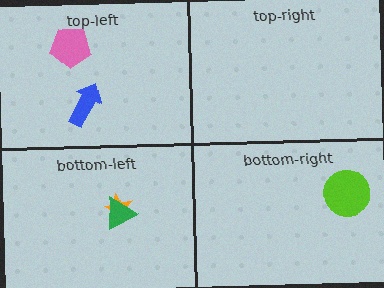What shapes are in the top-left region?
The blue arrow, the pink pentagon.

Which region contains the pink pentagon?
The top-left region.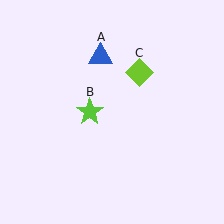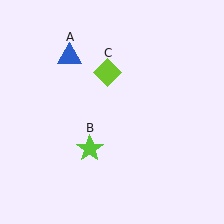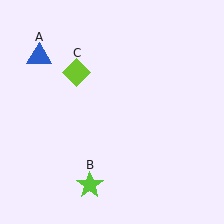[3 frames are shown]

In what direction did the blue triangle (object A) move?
The blue triangle (object A) moved left.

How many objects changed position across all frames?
3 objects changed position: blue triangle (object A), lime star (object B), lime diamond (object C).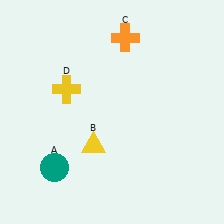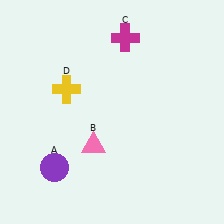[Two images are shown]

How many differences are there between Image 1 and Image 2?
There are 3 differences between the two images.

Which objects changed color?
A changed from teal to purple. B changed from yellow to pink. C changed from orange to magenta.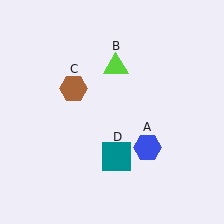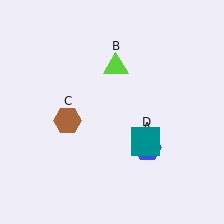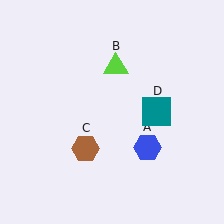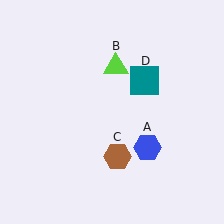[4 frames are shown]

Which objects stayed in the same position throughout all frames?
Blue hexagon (object A) and lime triangle (object B) remained stationary.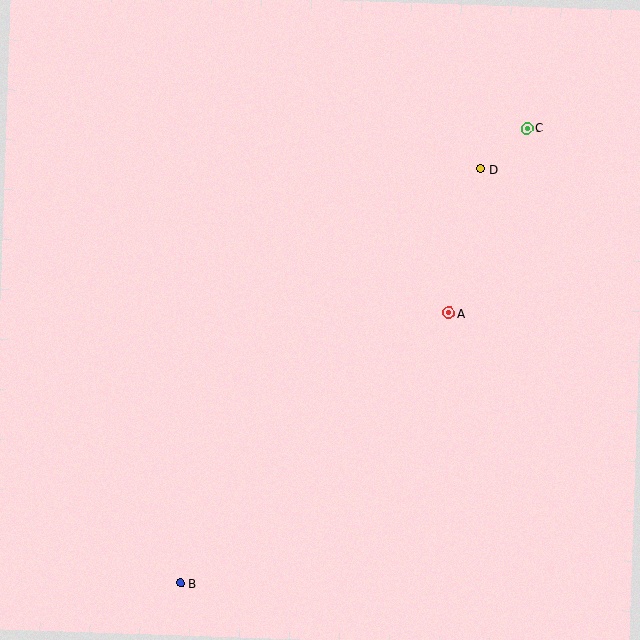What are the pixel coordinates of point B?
Point B is at (180, 583).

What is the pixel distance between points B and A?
The distance between B and A is 381 pixels.